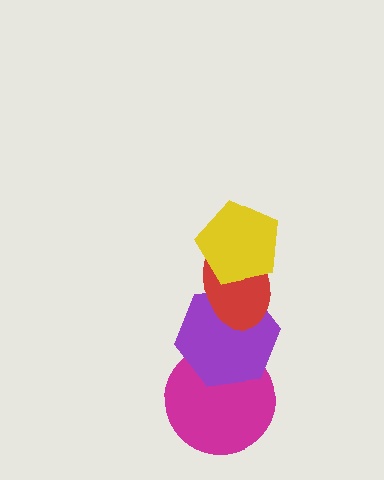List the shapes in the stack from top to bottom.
From top to bottom: the yellow pentagon, the red ellipse, the purple hexagon, the magenta circle.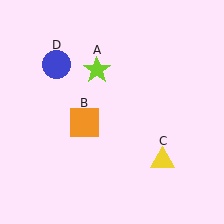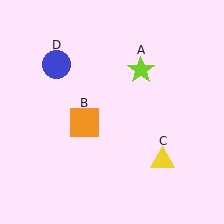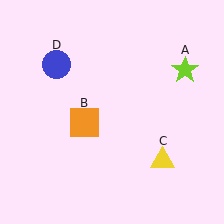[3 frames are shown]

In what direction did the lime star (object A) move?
The lime star (object A) moved right.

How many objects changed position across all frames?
1 object changed position: lime star (object A).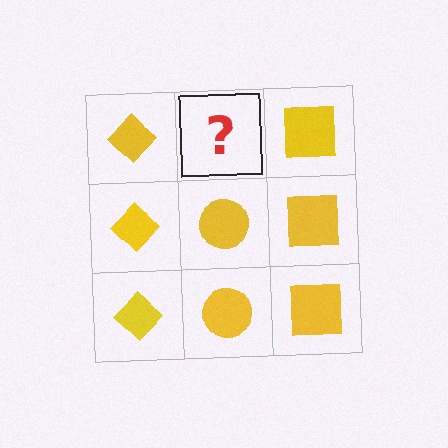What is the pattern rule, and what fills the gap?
The rule is that each column has a consistent shape. The gap should be filled with a yellow circle.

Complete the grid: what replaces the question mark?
The question mark should be replaced with a yellow circle.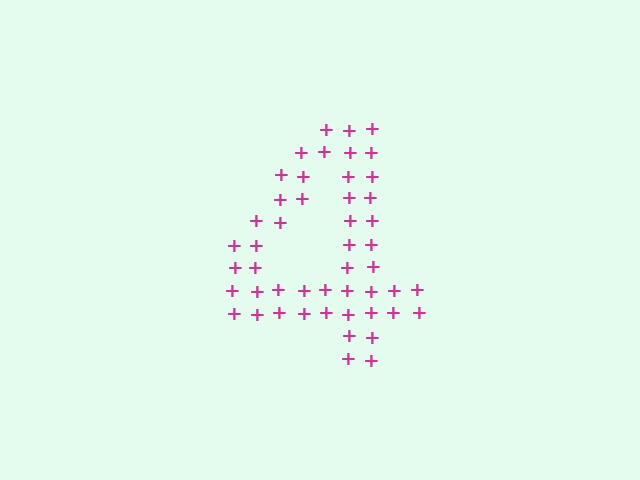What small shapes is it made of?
It is made of small plus signs.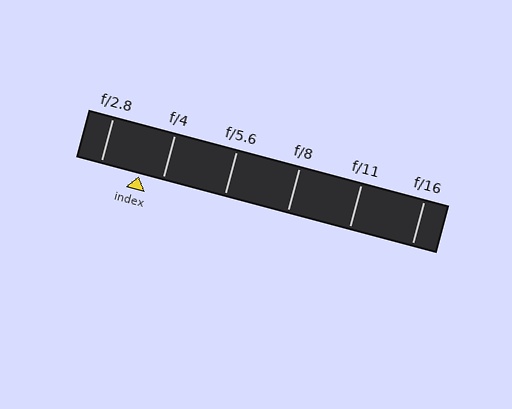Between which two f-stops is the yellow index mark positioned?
The index mark is between f/2.8 and f/4.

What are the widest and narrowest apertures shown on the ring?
The widest aperture shown is f/2.8 and the narrowest is f/16.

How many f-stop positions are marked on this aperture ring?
There are 6 f-stop positions marked.